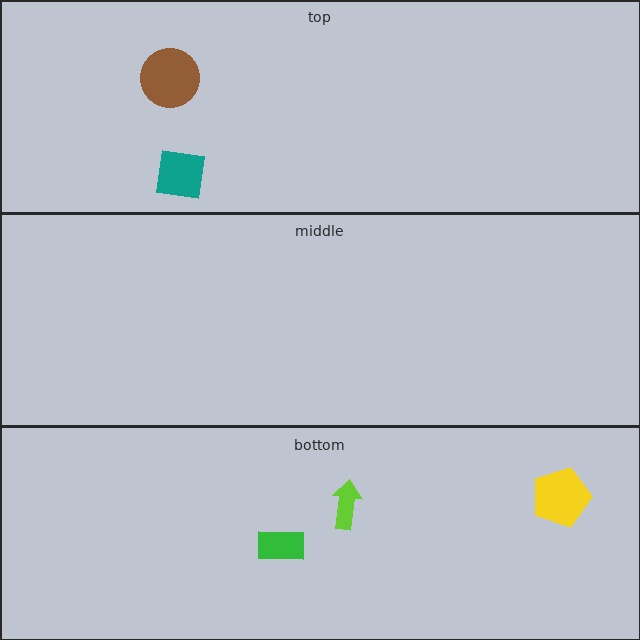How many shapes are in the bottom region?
3.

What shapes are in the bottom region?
The yellow pentagon, the lime arrow, the green rectangle.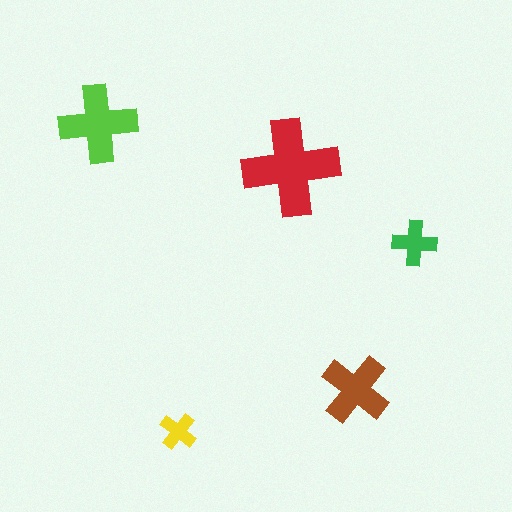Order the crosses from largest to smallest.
the red one, the lime one, the brown one, the green one, the yellow one.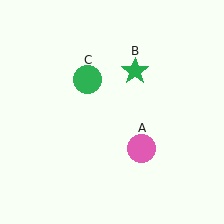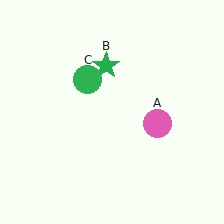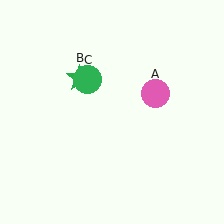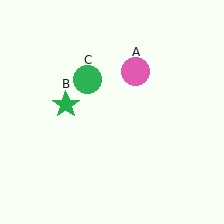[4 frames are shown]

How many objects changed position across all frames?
2 objects changed position: pink circle (object A), green star (object B).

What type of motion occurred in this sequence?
The pink circle (object A), green star (object B) rotated counterclockwise around the center of the scene.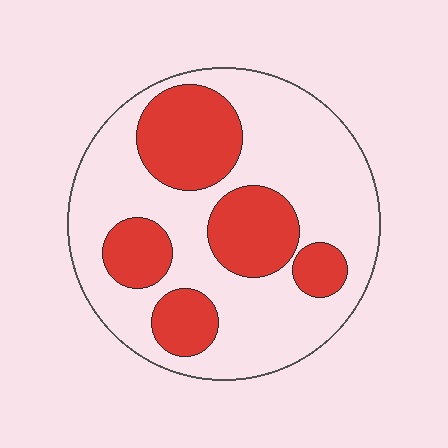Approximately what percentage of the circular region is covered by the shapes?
Approximately 35%.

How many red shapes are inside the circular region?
5.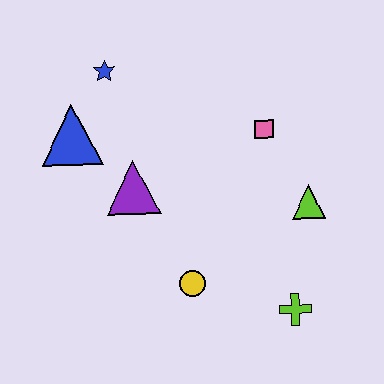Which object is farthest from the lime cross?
The blue star is farthest from the lime cross.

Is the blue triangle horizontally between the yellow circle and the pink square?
No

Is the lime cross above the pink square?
No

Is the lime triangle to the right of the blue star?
Yes